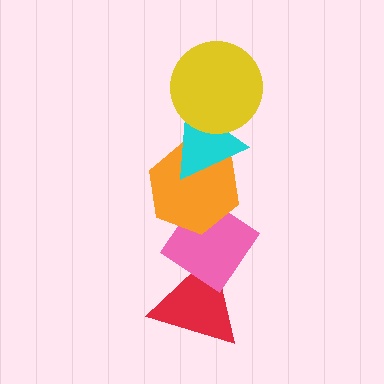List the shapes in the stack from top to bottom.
From top to bottom: the yellow circle, the cyan triangle, the orange hexagon, the pink diamond, the red triangle.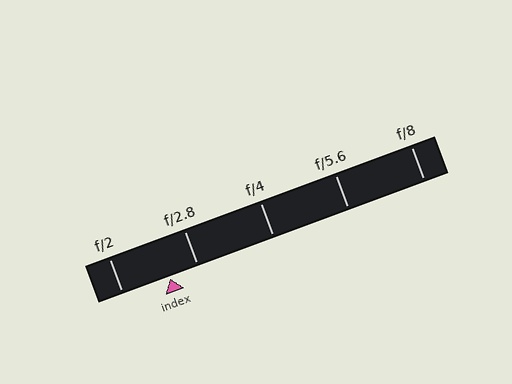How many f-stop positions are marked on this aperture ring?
There are 5 f-stop positions marked.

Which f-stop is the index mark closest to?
The index mark is closest to f/2.8.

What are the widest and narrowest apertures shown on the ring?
The widest aperture shown is f/2 and the narrowest is f/8.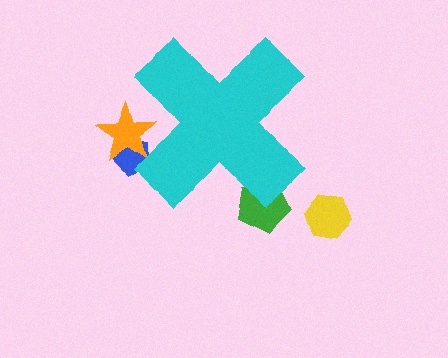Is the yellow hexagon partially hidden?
No, the yellow hexagon is fully visible.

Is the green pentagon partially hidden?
Yes, the green pentagon is partially hidden behind the cyan cross.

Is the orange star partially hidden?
Yes, the orange star is partially hidden behind the cyan cross.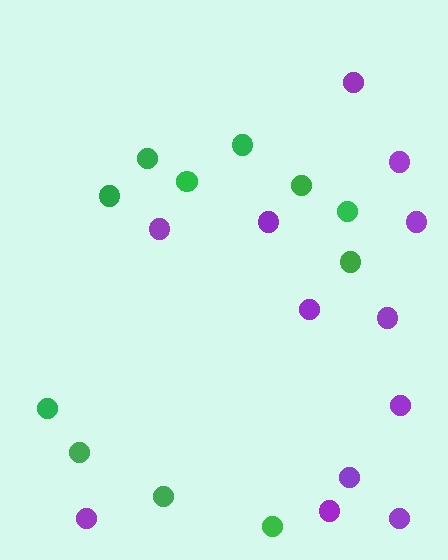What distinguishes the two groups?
There are 2 groups: one group of green circles (11) and one group of purple circles (12).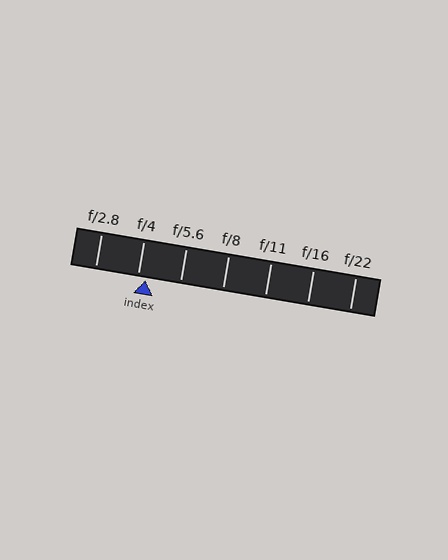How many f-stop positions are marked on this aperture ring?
There are 7 f-stop positions marked.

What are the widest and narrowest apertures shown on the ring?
The widest aperture shown is f/2.8 and the narrowest is f/22.